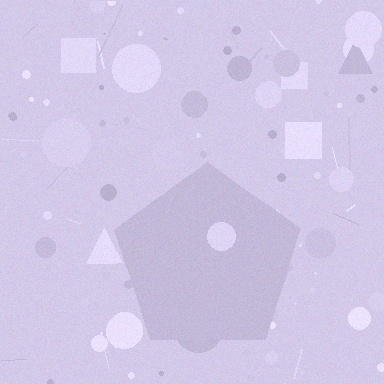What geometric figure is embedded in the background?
A pentagon is embedded in the background.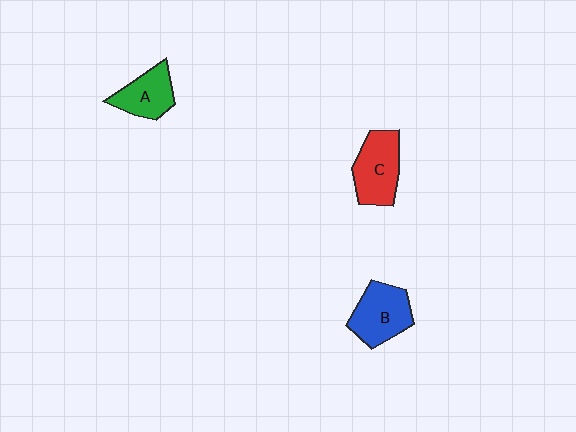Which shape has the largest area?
Shape C (red).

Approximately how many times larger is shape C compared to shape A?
Approximately 1.3 times.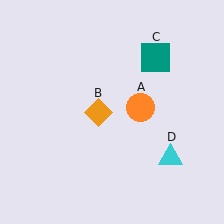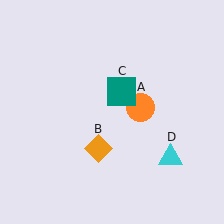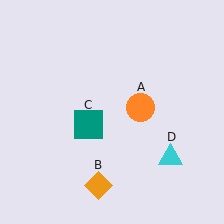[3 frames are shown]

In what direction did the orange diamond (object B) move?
The orange diamond (object B) moved down.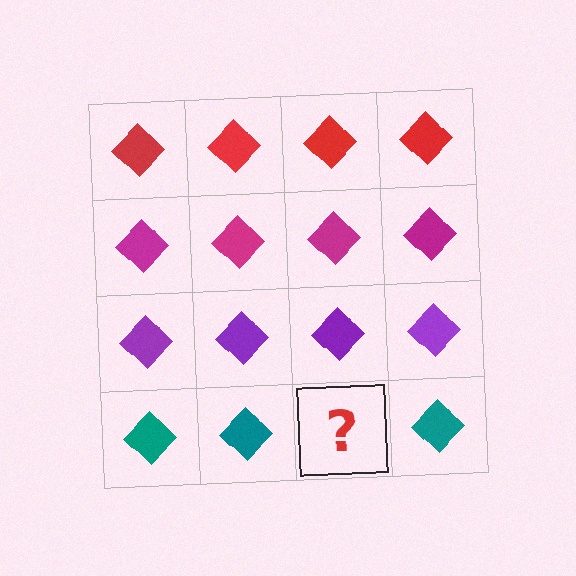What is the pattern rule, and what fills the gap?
The rule is that each row has a consistent color. The gap should be filled with a teal diamond.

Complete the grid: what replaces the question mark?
The question mark should be replaced with a teal diamond.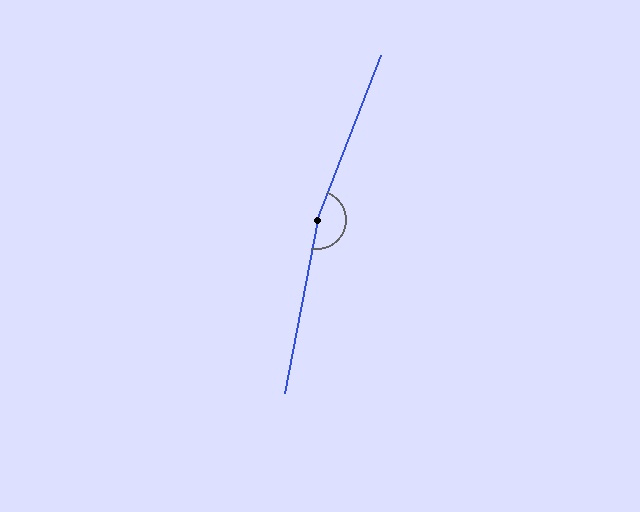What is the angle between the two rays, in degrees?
Approximately 169 degrees.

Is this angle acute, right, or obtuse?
It is obtuse.